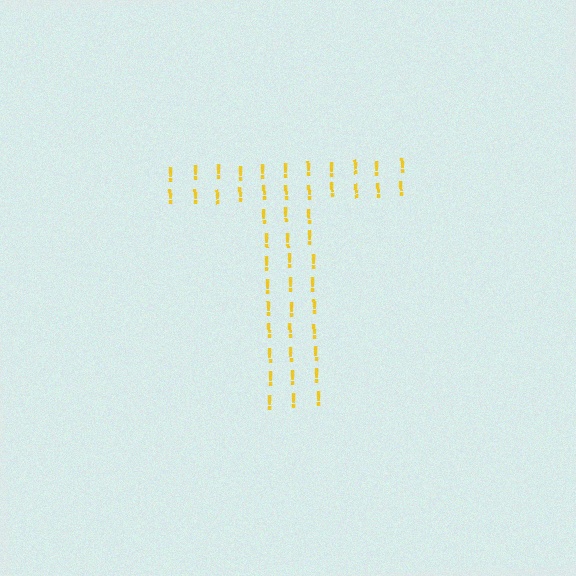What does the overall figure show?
The overall figure shows the letter T.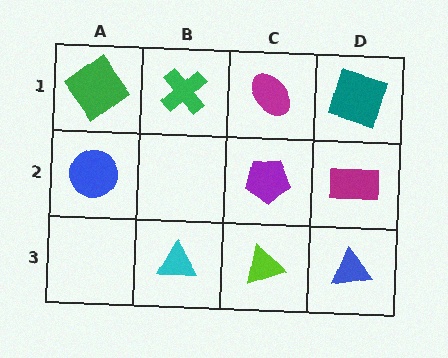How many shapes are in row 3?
3 shapes.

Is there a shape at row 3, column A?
No, that cell is empty.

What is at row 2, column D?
A magenta rectangle.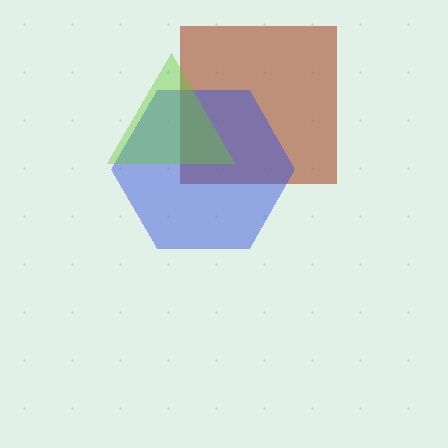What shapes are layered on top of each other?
The layered shapes are: a brown square, a blue hexagon, a lime triangle.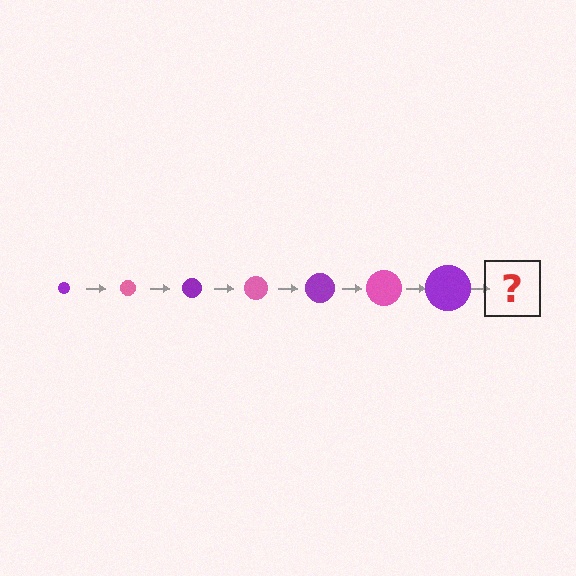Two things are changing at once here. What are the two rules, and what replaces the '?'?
The two rules are that the circle grows larger each step and the color cycles through purple and pink. The '?' should be a pink circle, larger than the previous one.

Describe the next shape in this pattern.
It should be a pink circle, larger than the previous one.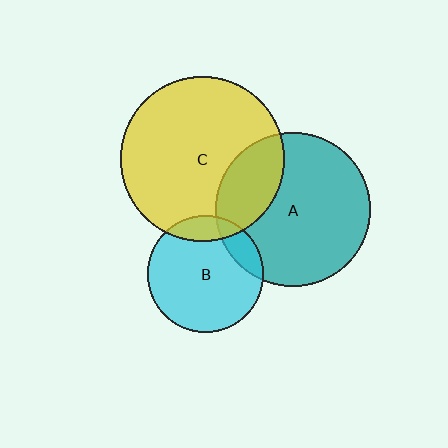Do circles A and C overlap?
Yes.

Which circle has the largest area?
Circle C (yellow).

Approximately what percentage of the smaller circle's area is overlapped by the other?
Approximately 25%.